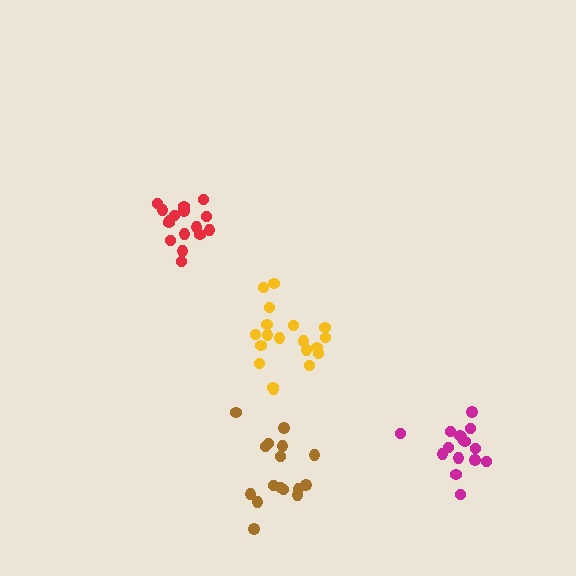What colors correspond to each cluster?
The clusters are colored: magenta, red, brown, yellow.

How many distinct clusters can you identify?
There are 4 distinct clusters.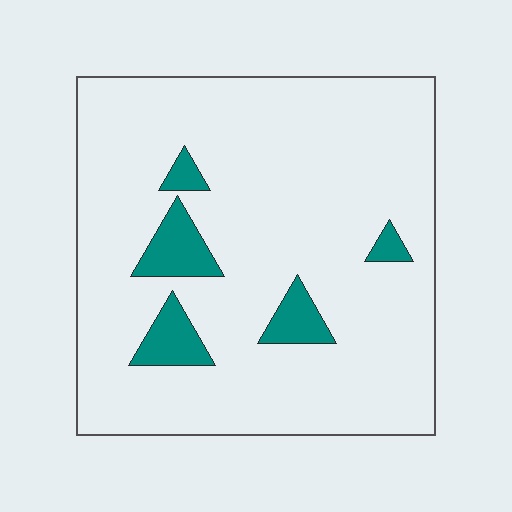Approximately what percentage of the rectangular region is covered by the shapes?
Approximately 10%.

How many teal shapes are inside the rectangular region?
5.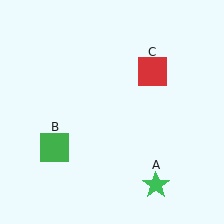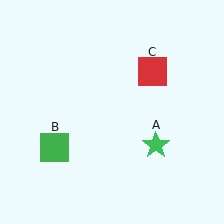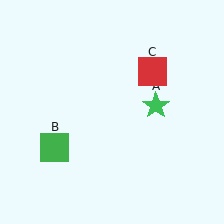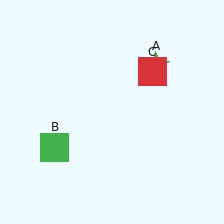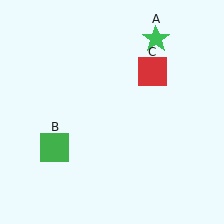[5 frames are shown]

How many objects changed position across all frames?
1 object changed position: green star (object A).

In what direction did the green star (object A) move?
The green star (object A) moved up.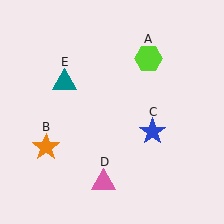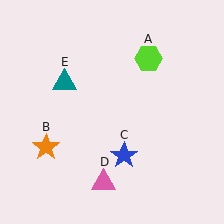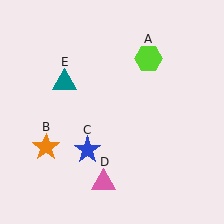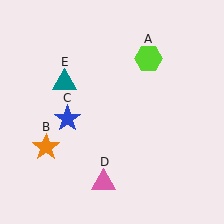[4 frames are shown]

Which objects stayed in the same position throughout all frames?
Lime hexagon (object A) and orange star (object B) and pink triangle (object D) and teal triangle (object E) remained stationary.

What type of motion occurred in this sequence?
The blue star (object C) rotated clockwise around the center of the scene.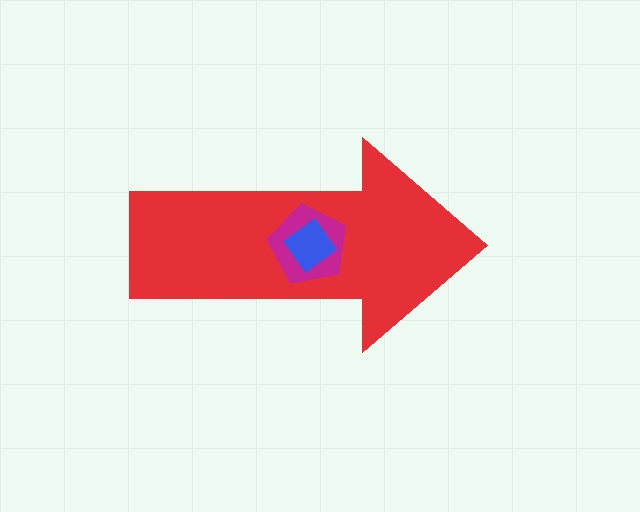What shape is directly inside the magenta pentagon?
The blue diamond.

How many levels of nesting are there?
3.